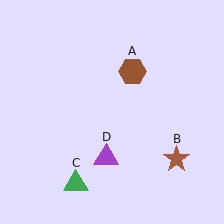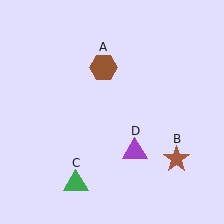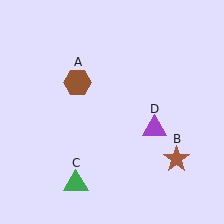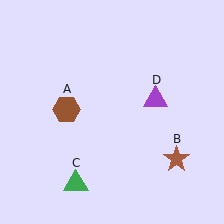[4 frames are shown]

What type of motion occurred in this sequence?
The brown hexagon (object A), purple triangle (object D) rotated counterclockwise around the center of the scene.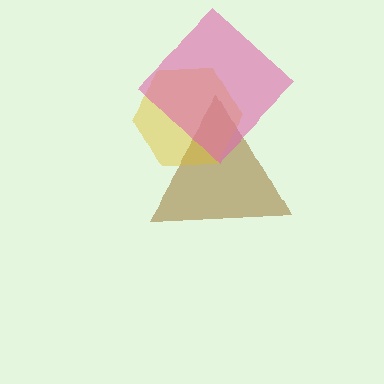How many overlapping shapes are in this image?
There are 3 overlapping shapes in the image.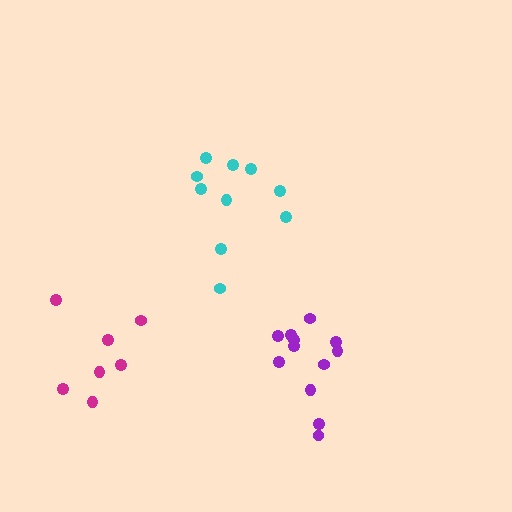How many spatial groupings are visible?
There are 3 spatial groupings.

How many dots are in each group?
Group 1: 12 dots, Group 2: 10 dots, Group 3: 7 dots (29 total).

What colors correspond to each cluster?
The clusters are colored: purple, cyan, magenta.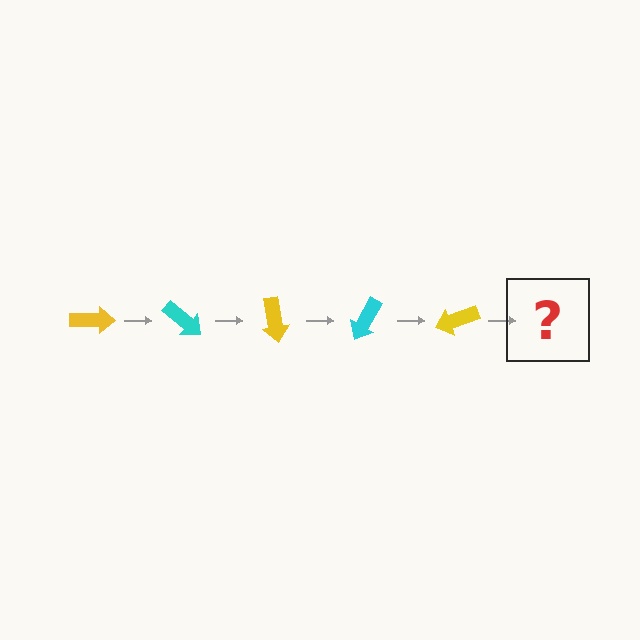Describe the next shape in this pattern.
It should be a cyan arrow, rotated 200 degrees from the start.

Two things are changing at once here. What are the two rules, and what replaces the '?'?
The two rules are that it rotates 40 degrees each step and the color cycles through yellow and cyan. The '?' should be a cyan arrow, rotated 200 degrees from the start.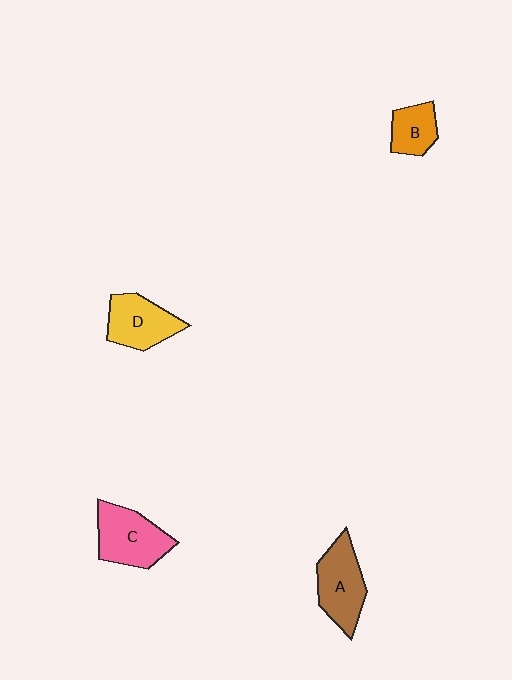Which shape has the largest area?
Shape C (pink).